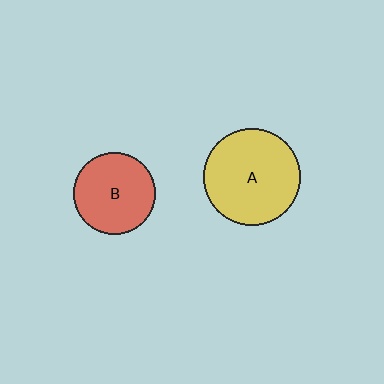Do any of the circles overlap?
No, none of the circles overlap.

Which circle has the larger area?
Circle A (yellow).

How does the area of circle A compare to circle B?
Approximately 1.4 times.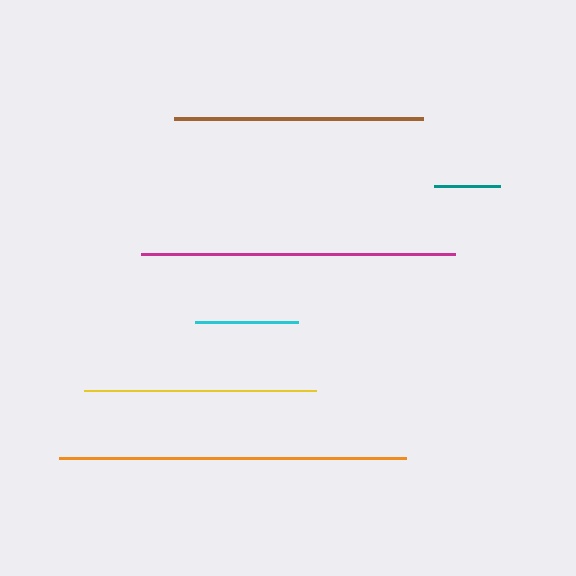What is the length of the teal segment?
The teal segment is approximately 65 pixels long.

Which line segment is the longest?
The orange line is the longest at approximately 348 pixels.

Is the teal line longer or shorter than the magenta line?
The magenta line is longer than the teal line.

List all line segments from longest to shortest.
From longest to shortest: orange, magenta, brown, yellow, cyan, teal.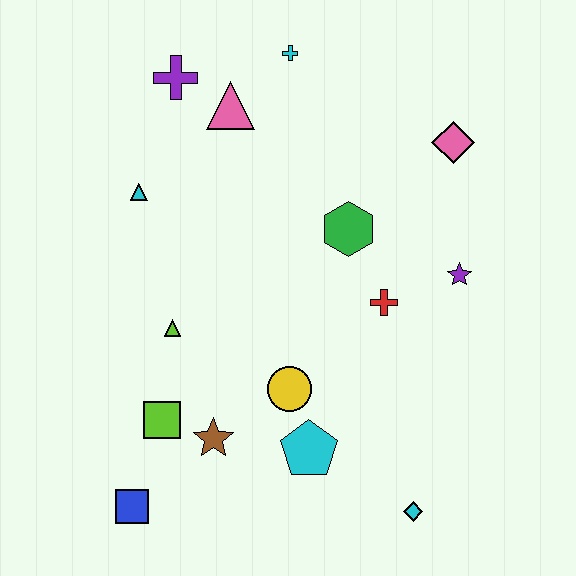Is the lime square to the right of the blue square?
Yes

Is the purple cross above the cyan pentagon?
Yes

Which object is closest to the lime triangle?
The lime square is closest to the lime triangle.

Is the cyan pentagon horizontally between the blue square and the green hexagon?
Yes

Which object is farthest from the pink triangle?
The cyan diamond is farthest from the pink triangle.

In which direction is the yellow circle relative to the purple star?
The yellow circle is to the left of the purple star.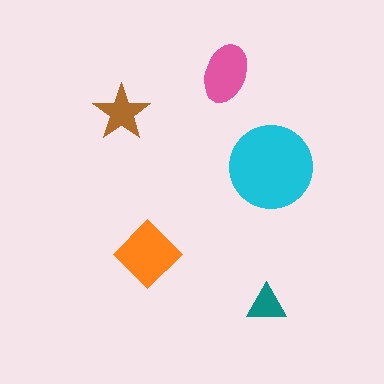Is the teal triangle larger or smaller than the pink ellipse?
Smaller.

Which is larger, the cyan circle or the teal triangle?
The cyan circle.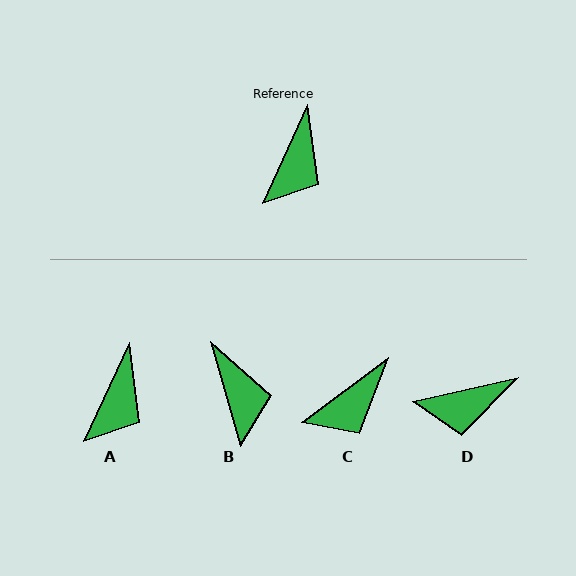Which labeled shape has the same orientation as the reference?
A.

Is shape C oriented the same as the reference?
No, it is off by about 28 degrees.